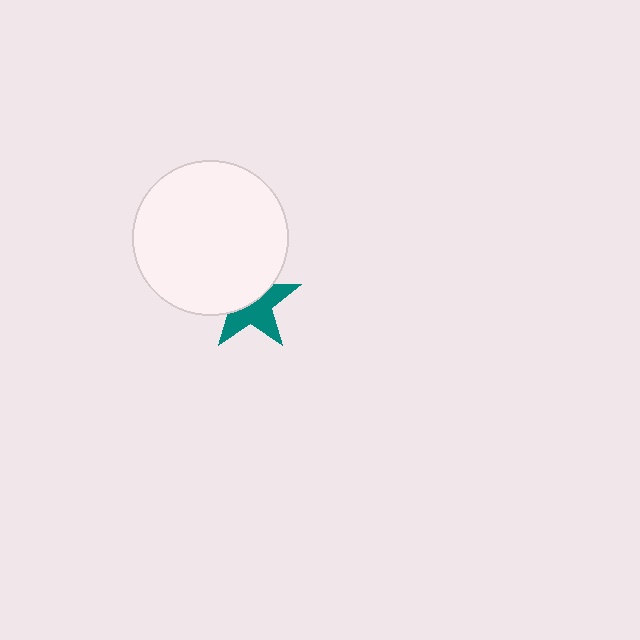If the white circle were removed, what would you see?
You would see the complete teal star.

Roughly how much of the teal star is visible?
About half of it is visible (roughly 53%).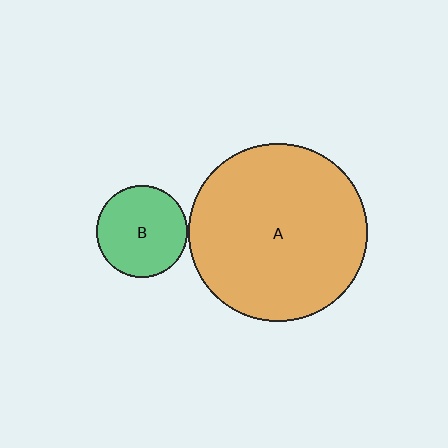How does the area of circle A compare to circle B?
Approximately 3.8 times.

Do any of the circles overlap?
No, none of the circles overlap.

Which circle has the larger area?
Circle A (orange).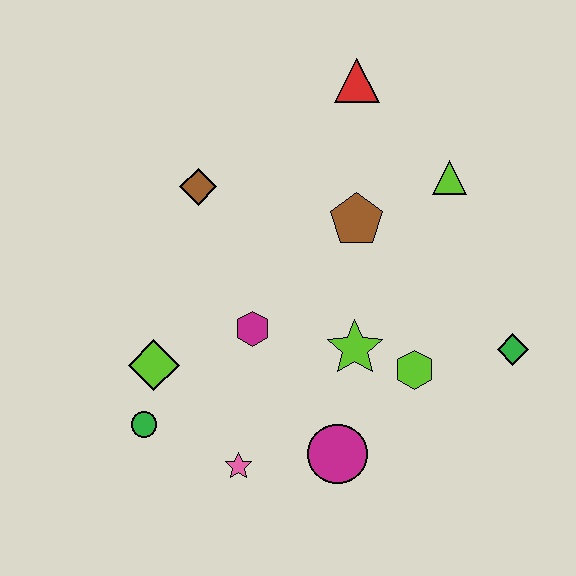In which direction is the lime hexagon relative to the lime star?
The lime hexagon is to the right of the lime star.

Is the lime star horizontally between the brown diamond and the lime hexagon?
Yes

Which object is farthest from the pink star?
The red triangle is farthest from the pink star.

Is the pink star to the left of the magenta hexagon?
Yes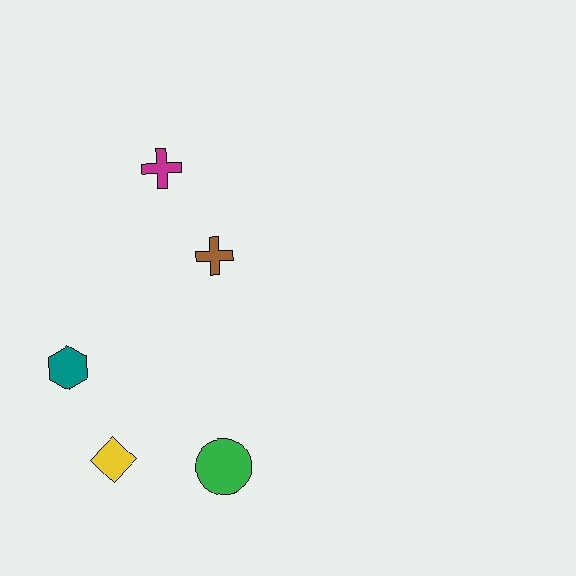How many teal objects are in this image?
There is 1 teal object.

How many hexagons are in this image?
There is 1 hexagon.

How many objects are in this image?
There are 5 objects.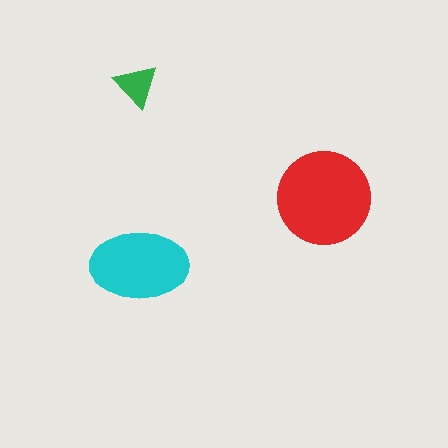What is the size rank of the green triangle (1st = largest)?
3rd.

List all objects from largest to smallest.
The red circle, the cyan ellipse, the green triangle.